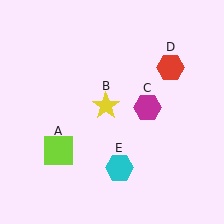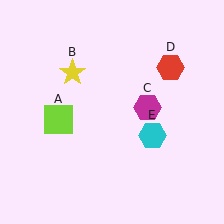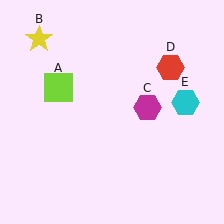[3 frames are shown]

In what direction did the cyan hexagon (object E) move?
The cyan hexagon (object E) moved up and to the right.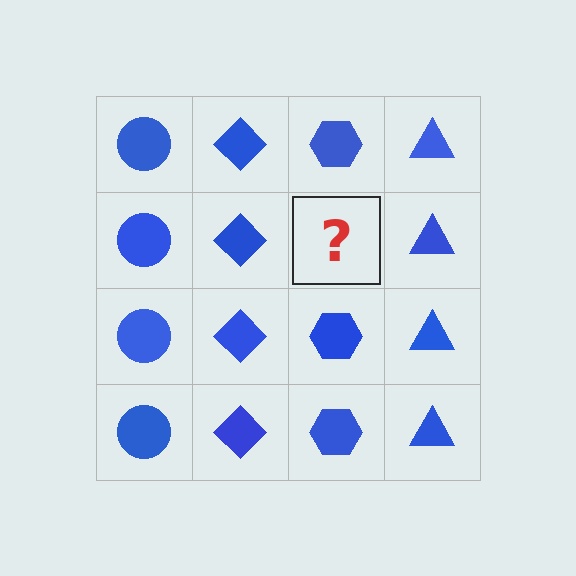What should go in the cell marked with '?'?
The missing cell should contain a blue hexagon.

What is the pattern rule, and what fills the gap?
The rule is that each column has a consistent shape. The gap should be filled with a blue hexagon.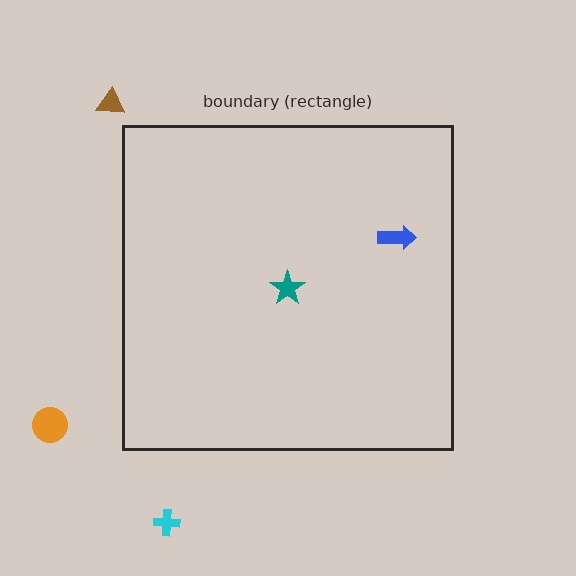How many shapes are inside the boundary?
2 inside, 3 outside.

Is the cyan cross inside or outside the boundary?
Outside.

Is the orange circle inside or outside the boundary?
Outside.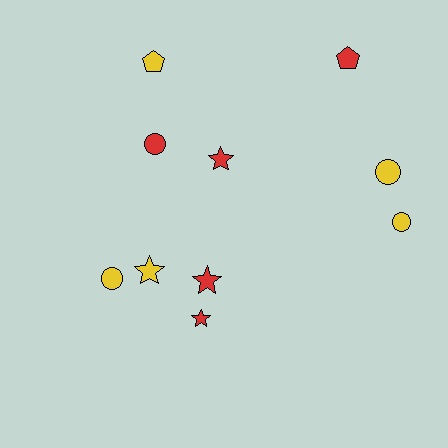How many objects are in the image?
There are 10 objects.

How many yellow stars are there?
There is 1 yellow star.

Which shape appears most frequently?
Circle, with 4 objects.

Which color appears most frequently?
Red, with 5 objects.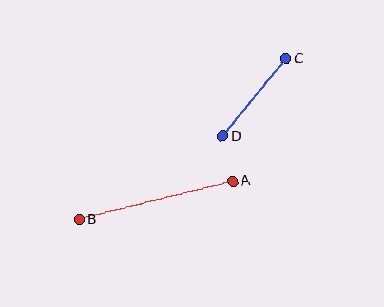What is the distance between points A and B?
The distance is approximately 158 pixels.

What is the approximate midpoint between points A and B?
The midpoint is at approximately (156, 200) pixels.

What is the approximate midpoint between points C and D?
The midpoint is at approximately (255, 98) pixels.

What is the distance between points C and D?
The distance is approximately 100 pixels.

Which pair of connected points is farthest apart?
Points A and B are farthest apart.